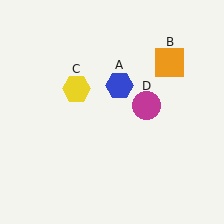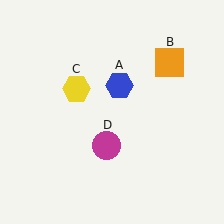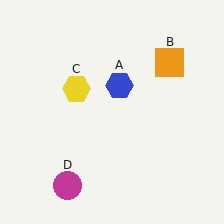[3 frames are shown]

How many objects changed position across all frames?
1 object changed position: magenta circle (object D).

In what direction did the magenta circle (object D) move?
The magenta circle (object D) moved down and to the left.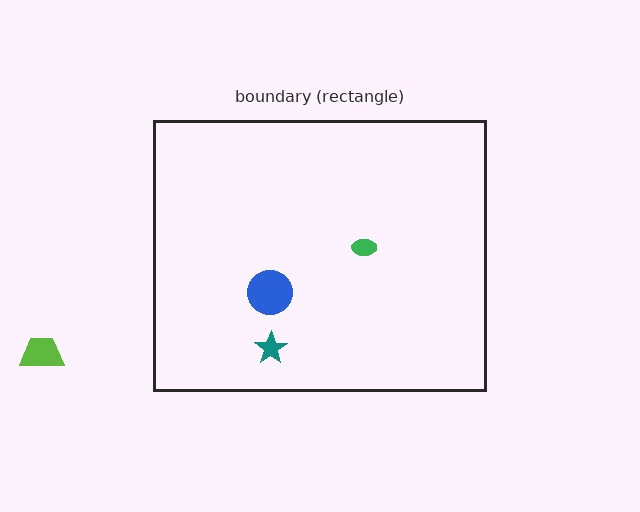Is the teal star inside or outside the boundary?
Inside.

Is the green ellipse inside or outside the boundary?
Inside.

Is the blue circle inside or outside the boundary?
Inside.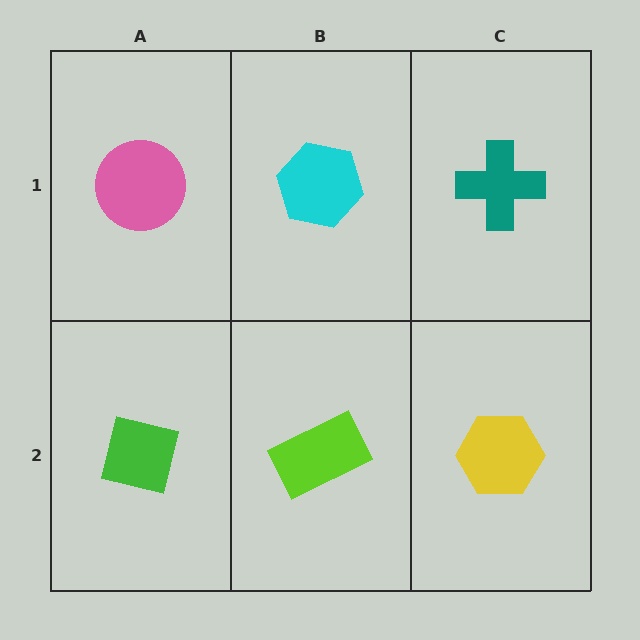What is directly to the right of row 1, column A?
A cyan hexagon.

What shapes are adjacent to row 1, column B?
A lime rectangle (row 2, column B), a pink circle (row 1, column A), a teal cross (row 1, column C).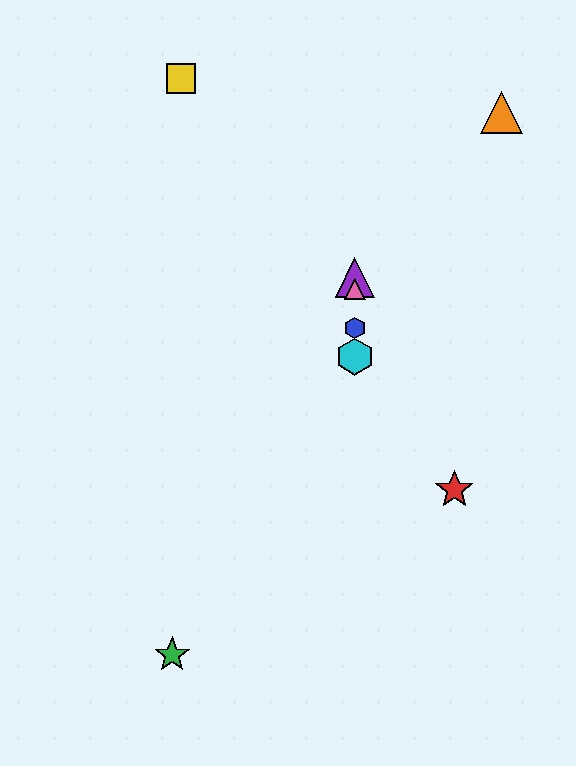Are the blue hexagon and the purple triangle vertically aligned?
Yes, both are at x≈355.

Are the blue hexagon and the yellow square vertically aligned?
No, the blue hexagon is at x≈355 and the yellow square is at x≈181.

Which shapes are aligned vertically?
The blue hexagon, the purple triangle, the cyan hexagon, the pink triangle are aligned vertically.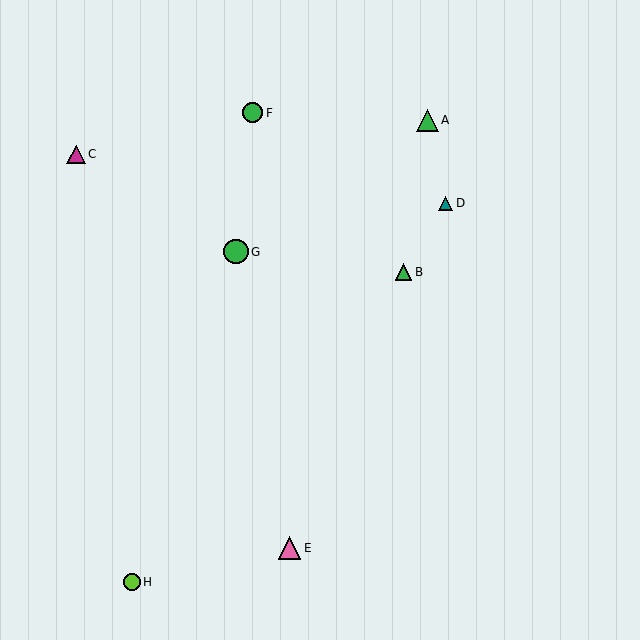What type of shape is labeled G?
Shape G is a green circle.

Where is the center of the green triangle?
The center of the green triangle is at (404, 272).